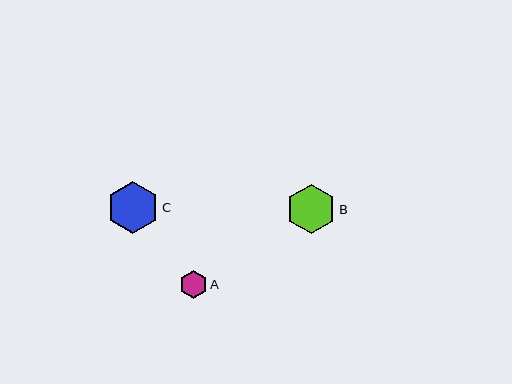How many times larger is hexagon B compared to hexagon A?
Hexagon B is approximately 1.8 times the size of hexagon A.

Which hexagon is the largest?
Hexagon C is the largest with a size of approximately 52 pixels.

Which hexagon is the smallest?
Hexagon A is the smallest with a size of approximately 27 pixels.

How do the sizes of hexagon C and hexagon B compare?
Hexagon C and hexagon B are approximately the same size.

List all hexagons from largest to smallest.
From largest to smallest: C, B, A.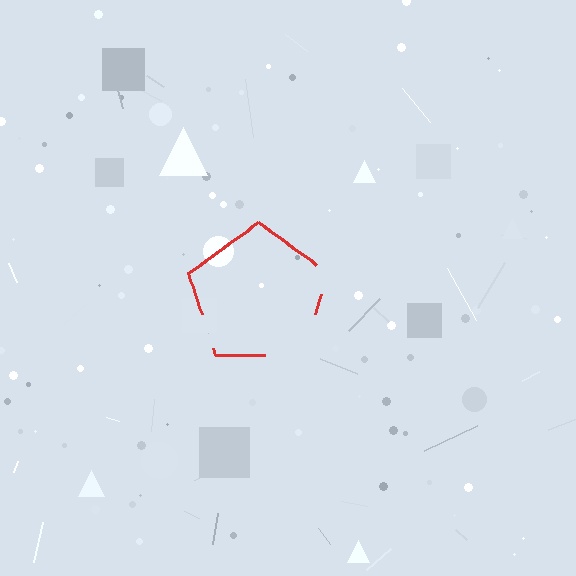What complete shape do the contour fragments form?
The contour fragments form a pentagon.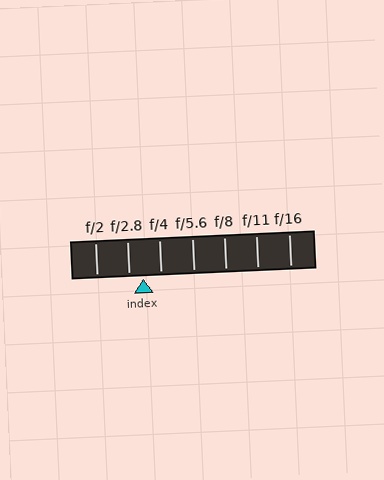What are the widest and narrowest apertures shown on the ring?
The widest aperture shown is f/2 and the narrowest is f/16.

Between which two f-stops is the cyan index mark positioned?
The index mark is between f/2.8 and f/4.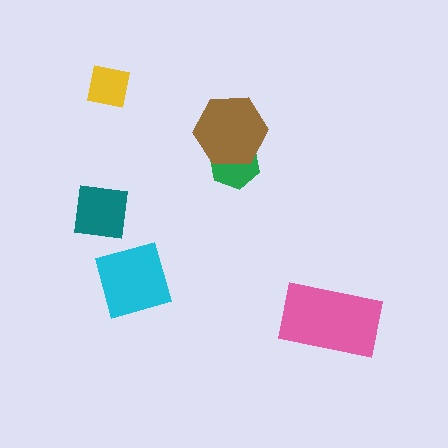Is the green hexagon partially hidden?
Yes, it is partially covered by another shape.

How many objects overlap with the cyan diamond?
0 objects overlap with the cyan diamond.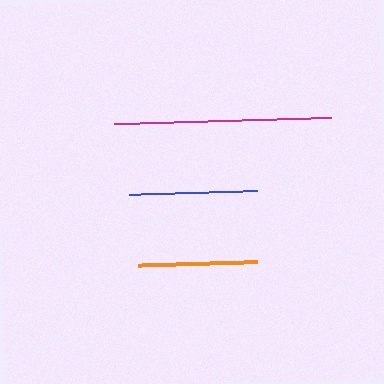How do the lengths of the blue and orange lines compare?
The blue and orange lines are approximately the same length.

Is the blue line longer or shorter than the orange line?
The blue line is longer than the orange line.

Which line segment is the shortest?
The orange line is the shortest at approximately 119 pixels.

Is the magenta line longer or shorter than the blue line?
The magenta line is longer than the blue line.